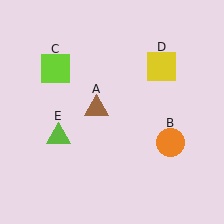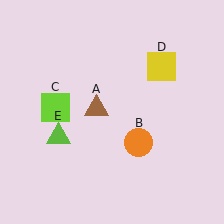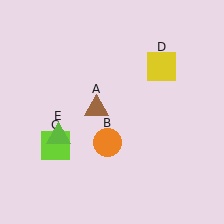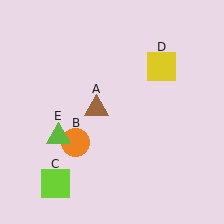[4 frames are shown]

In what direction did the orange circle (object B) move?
The orange circle (object B) moved left.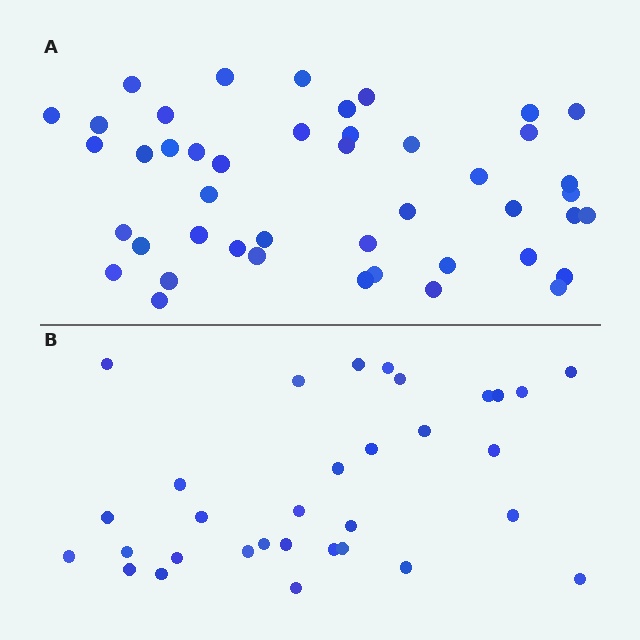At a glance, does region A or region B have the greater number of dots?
Region A (the top region) has more dots.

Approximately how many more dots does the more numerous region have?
Region A has approximately 15 more dots than region B.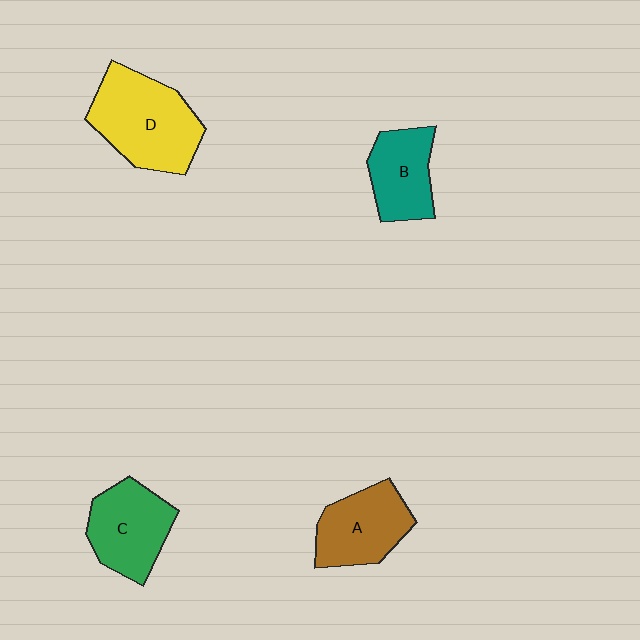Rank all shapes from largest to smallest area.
From largest to smallest: D (yellow), C (green), A (brown), B (teal).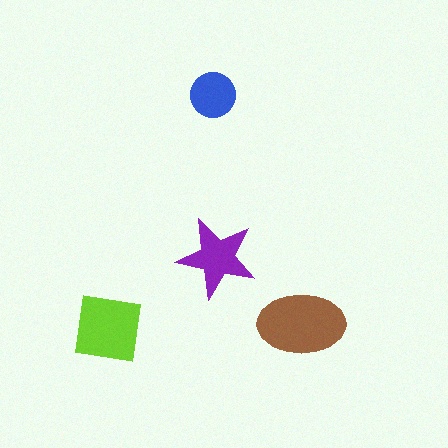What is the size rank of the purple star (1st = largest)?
3rd.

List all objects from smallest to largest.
The blue circle, the purple star, the lime square, the brown ellipse.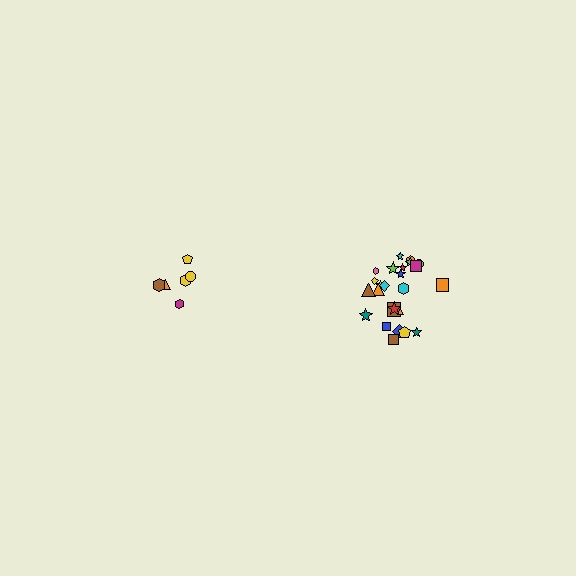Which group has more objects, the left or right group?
The right group.